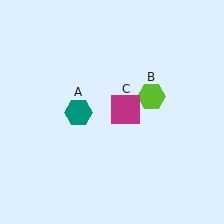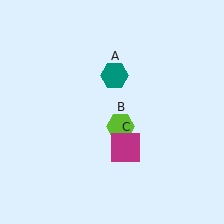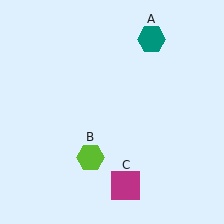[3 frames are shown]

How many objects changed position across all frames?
3 objects changed position: teal hexagon (object A), lime hexagon (object B), magenta square (object C).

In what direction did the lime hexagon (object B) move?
The lime hexagon (object B) moved down and to the left.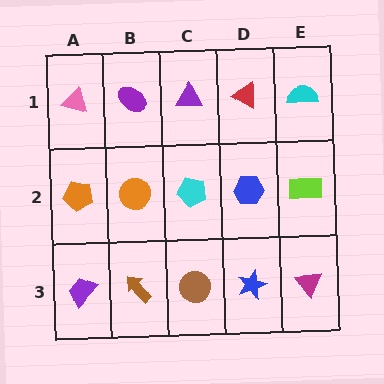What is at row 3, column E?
A magenta triangle.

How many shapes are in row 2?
5 shapes.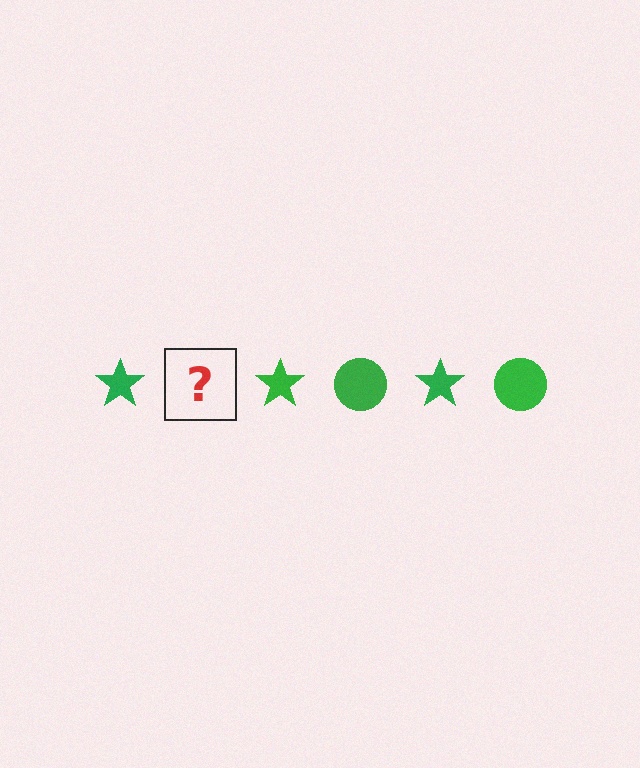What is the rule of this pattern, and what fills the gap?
The rule is that the pattern cycles through star, circle shapes in green. The gap should be filled with a green circle.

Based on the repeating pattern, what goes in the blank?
The blank should be a green circle.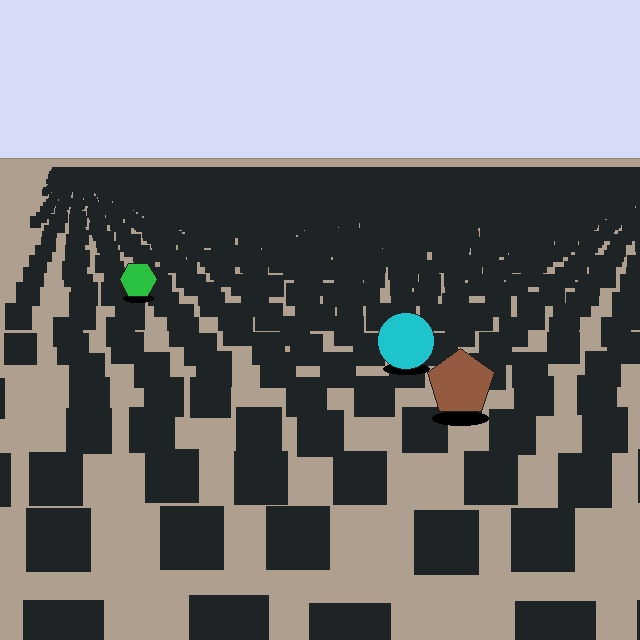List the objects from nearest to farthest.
From nearest to farthest: the brown pentagon, the cyan circle, the green hexagon.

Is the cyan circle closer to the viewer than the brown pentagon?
No. The brown pentagon is closer — you can tell from the texture gradient: the ground texture is coarser near it.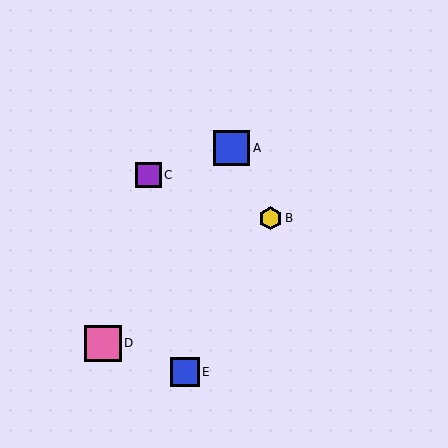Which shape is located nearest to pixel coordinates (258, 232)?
The yellow hexagon (labeled B) at (270, 218) is nearest to that location.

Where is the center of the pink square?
The center of the pink square is at (103, 343).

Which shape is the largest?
The pink square (labeled D) is the largest.